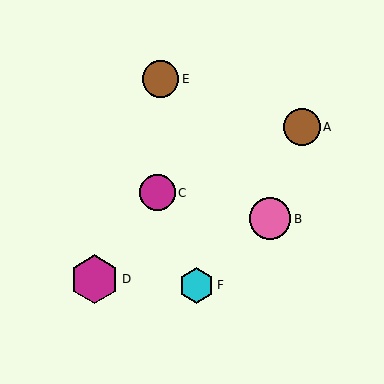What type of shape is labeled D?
Shape D is a magenta hexagon.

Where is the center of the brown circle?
The center of the brown circle is at (302, 127).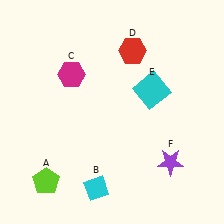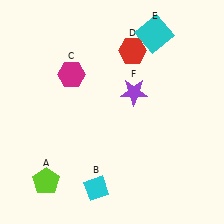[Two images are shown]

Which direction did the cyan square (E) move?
The cyan square (E) moved up.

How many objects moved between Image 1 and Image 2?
2 objects moved between the two images.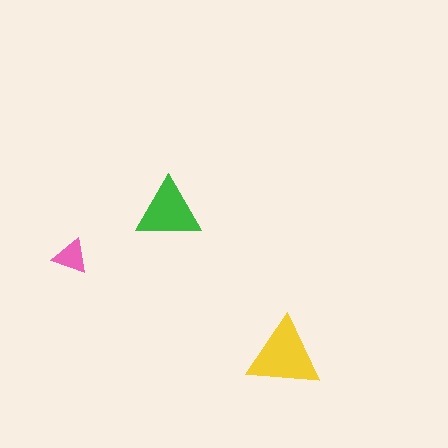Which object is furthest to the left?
The pink triangle is leftmost.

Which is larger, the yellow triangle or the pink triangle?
The yellow one.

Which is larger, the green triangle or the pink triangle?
The green one.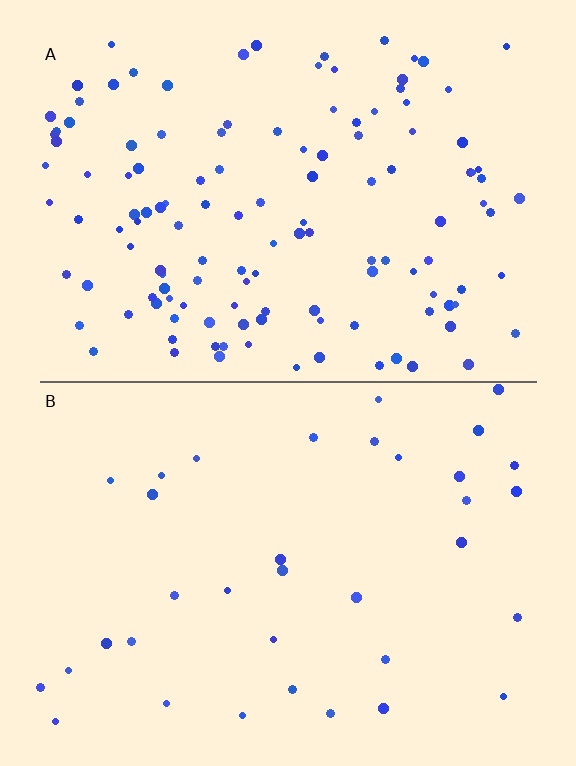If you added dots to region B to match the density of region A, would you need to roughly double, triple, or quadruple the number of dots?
Approximately quadruple.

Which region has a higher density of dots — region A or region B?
A (the top).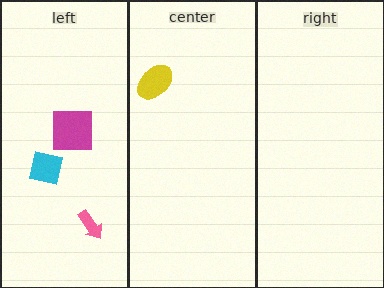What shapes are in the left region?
The magenta square, the cyan square, the pink arrow.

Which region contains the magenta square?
The left region.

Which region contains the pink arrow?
The left region.